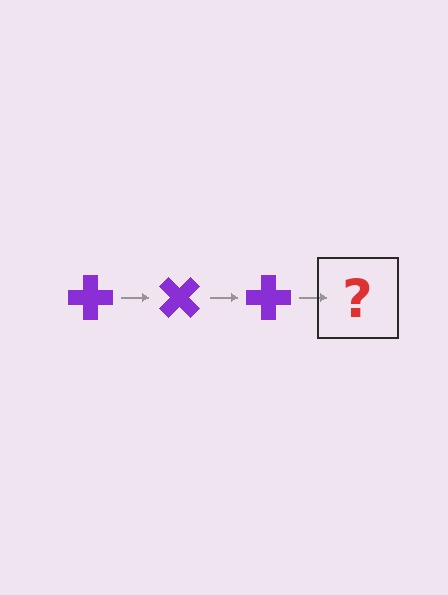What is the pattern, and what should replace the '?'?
The pattern is that the cross rotates 45 degrees each step. The '?' should be a purple cross rotated 135 degrees.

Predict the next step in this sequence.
The next step is a purple cross rotated 135 degrees.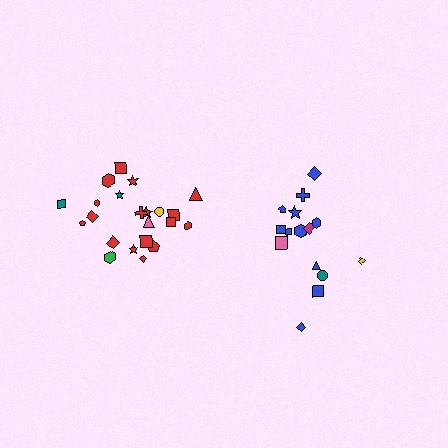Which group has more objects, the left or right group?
The left group.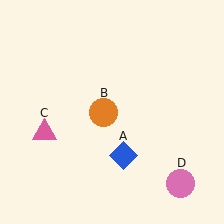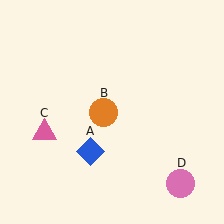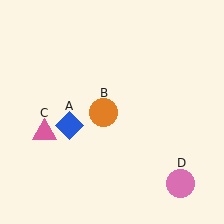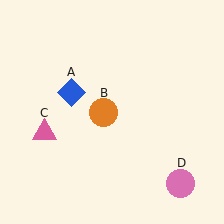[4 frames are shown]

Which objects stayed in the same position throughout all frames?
Orange circle (object B) and pink triangle (object C) and pink circle (object D) remained stationary.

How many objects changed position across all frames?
1 object changed position: blue diamond (object A).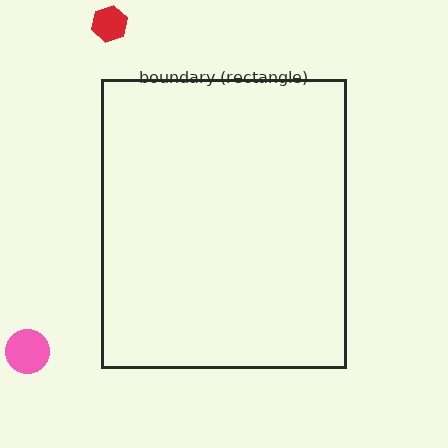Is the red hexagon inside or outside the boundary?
Outside.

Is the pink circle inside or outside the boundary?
Outside.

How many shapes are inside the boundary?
0 inside, 2 outside.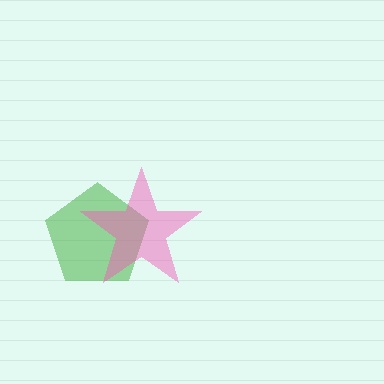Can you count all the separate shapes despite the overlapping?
Yes, there are 2 separate shapes.